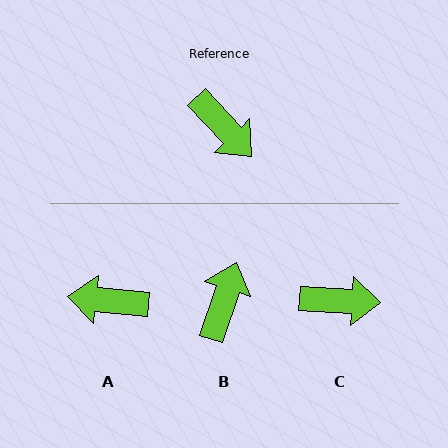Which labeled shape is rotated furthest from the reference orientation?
A, about 139 degrees away.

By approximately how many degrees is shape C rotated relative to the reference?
Approximately 44 degrees counter-clockwise.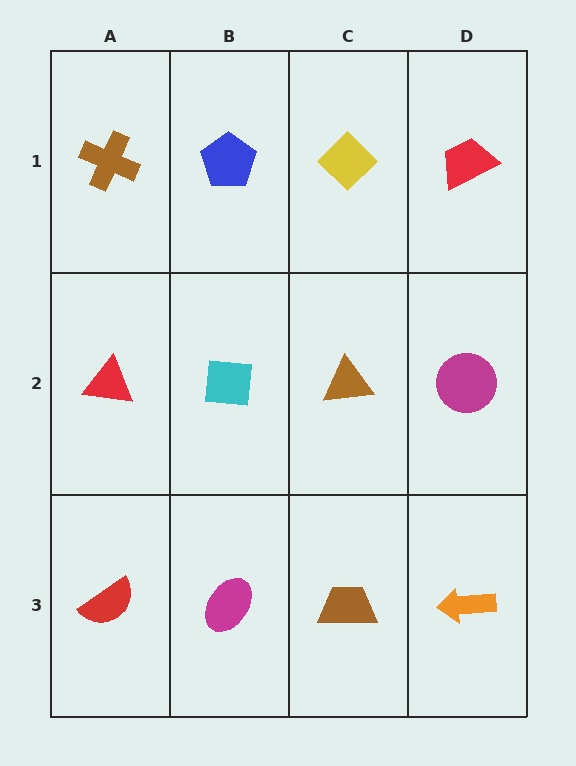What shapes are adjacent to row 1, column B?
A cyan square (row 2, column B), a brown cross (row 1, column A), a yellow diamond (row 1, column C).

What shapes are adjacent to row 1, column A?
A red triangle (row 2, column A), a blue pentagon (row 1, column B).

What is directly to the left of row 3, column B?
A red semicircle.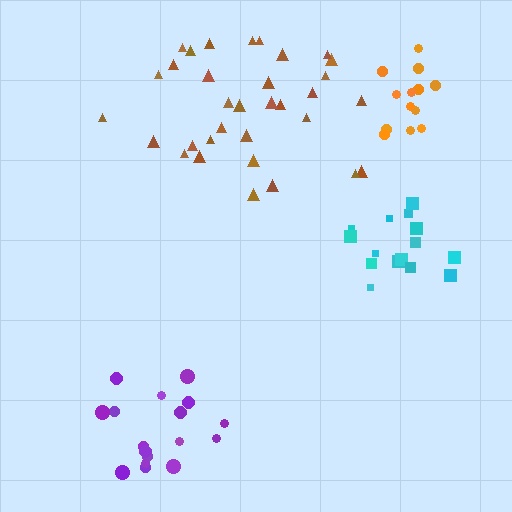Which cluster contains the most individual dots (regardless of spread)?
Brown (33).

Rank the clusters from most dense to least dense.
cyan, orange, purple, brown.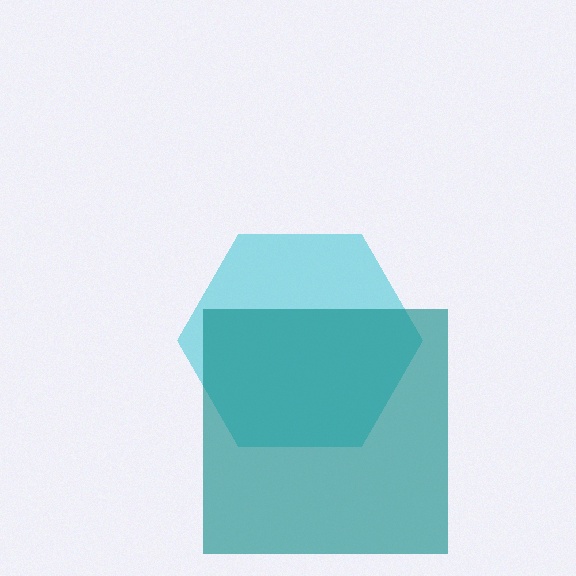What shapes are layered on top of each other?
The layered shapes are: a cyan hexagon, a teal square.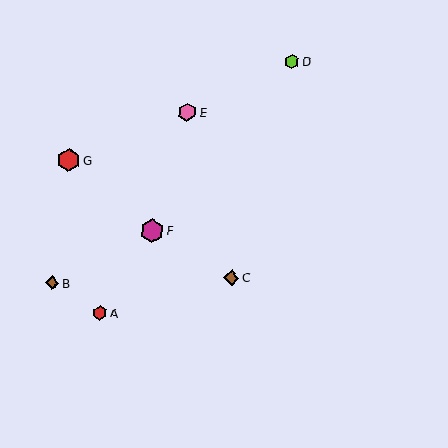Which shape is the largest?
The magenta hexagon (labeled F) is the largest.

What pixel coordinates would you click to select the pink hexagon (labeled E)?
Click at (187, 112) to select the pink hexagon E.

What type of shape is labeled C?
Shape C is a brown diamond.